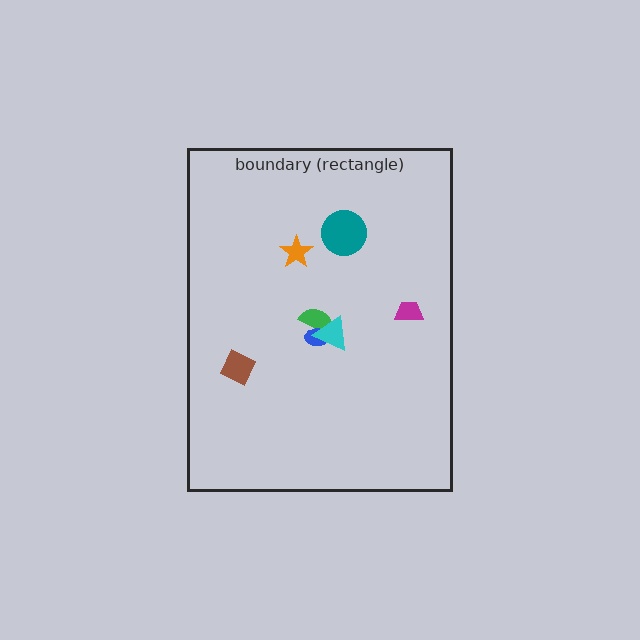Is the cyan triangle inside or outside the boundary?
Inside.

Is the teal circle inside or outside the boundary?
Inside.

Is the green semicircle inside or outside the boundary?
Inside.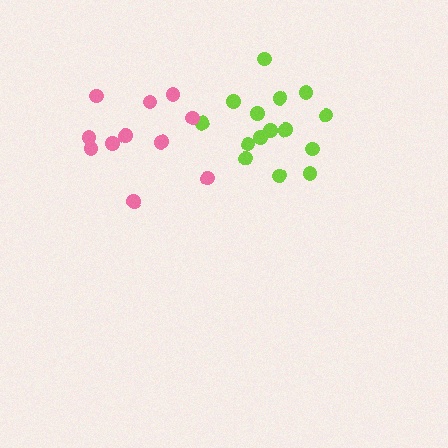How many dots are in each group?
Group 1: 15 dots, Group 2: 11 dots (26 total).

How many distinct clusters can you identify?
There are 2 distinct clusters.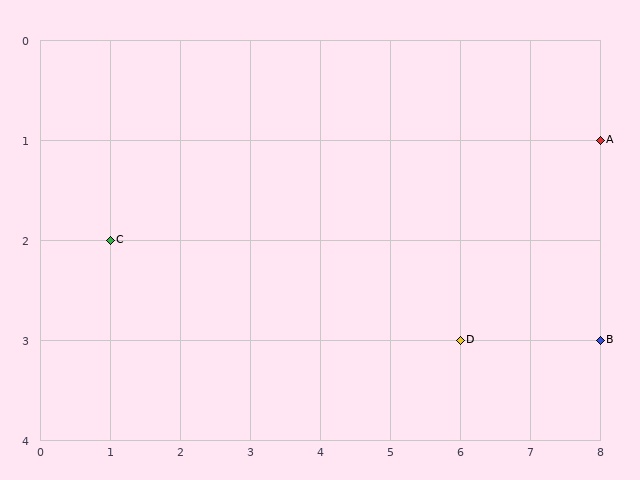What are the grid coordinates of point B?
Point B is at grid coordinates (8, 3).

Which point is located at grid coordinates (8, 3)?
Point B is at (8, 3).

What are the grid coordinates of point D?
Point D is at grid coordinates (6, 3).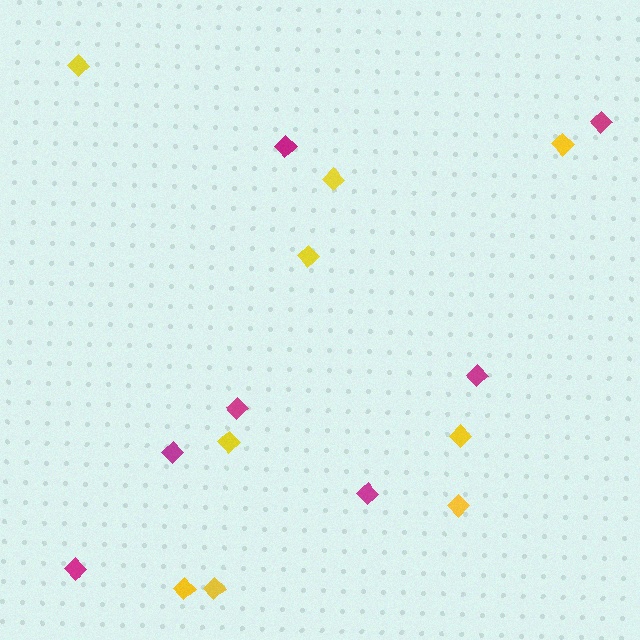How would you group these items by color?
There are 2 groups: one group of yellow diamonds (9) and one group of magenta diamonds (7).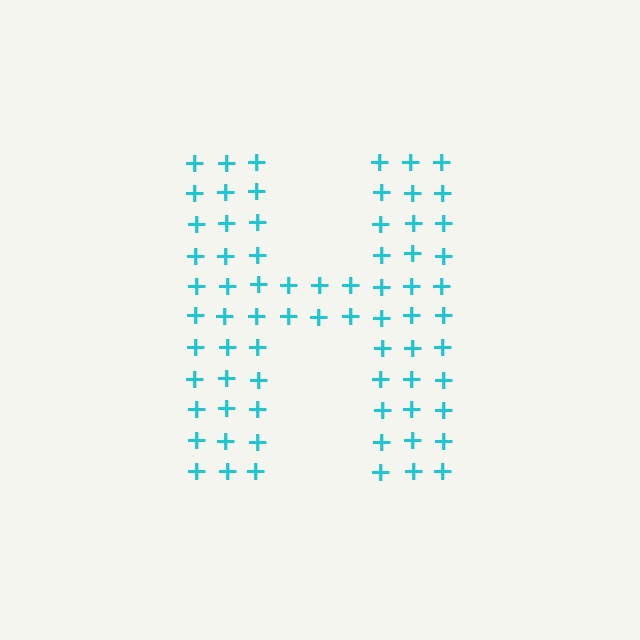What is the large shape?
The large shape is the letter H.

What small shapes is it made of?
It is made of small plus signs.